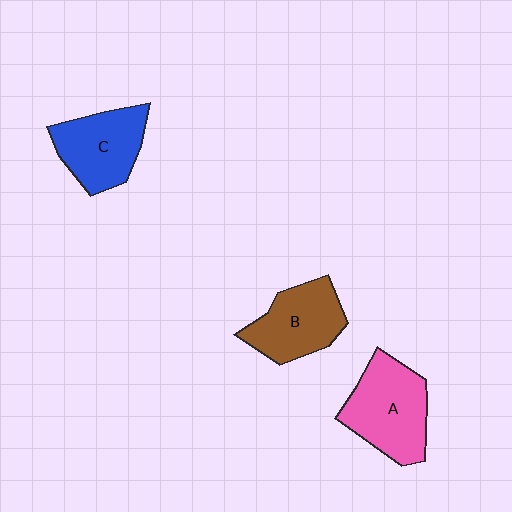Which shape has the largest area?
Shape A (pink).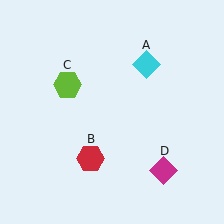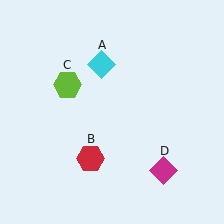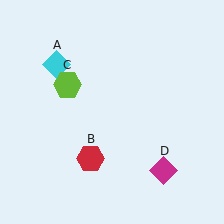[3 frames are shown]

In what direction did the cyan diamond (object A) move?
The cyan diamond (object A) moved left.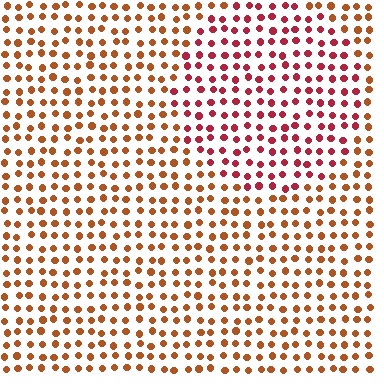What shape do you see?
I see a circle.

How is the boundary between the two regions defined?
The boundary is defined purely by a slight shift in hue (about 34 degrees). Spacing, size, and orientation are identical on both sides.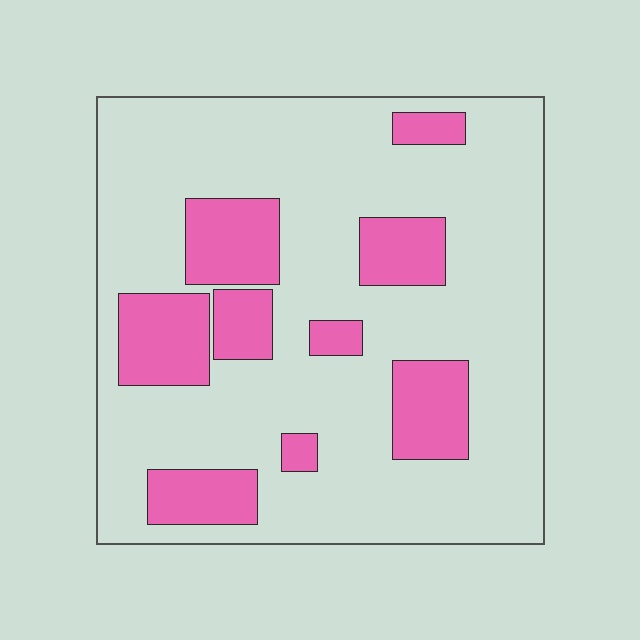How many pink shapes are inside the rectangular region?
9.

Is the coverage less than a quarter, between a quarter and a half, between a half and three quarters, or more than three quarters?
Less than a quarter.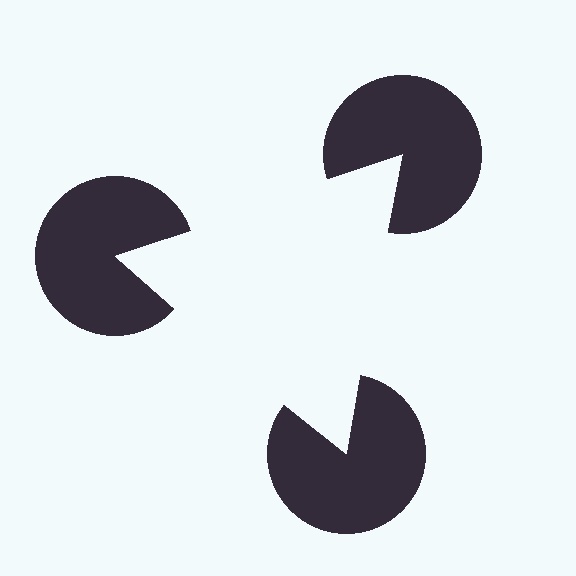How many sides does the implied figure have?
3 sides.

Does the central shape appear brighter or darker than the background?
It typically appears slightly brighter than the background, even though no actual brightness change is drawn.